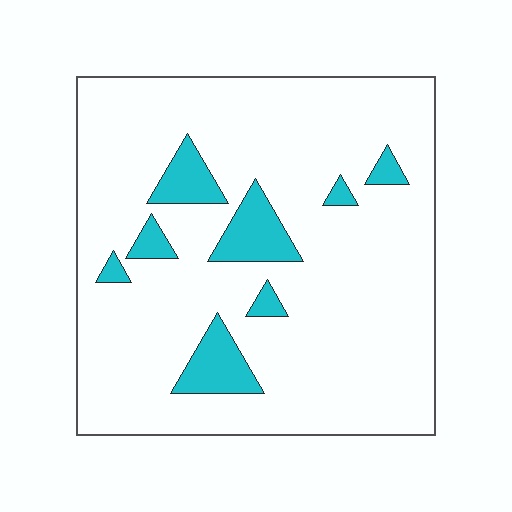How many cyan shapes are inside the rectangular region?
8.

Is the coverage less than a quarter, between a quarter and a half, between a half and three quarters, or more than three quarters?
Less than a quarter.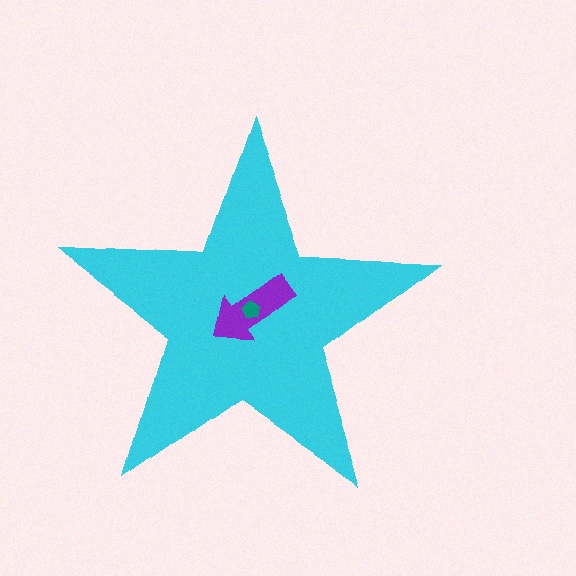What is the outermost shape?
The cyan star.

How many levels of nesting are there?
3.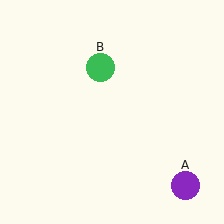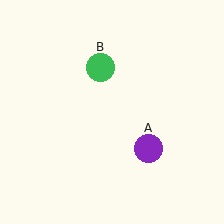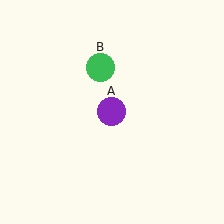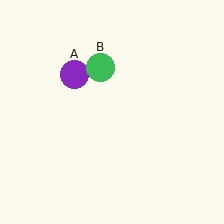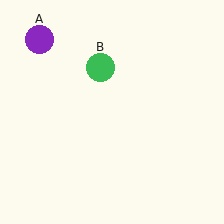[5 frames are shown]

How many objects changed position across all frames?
1 object changed position: purple circle (object A).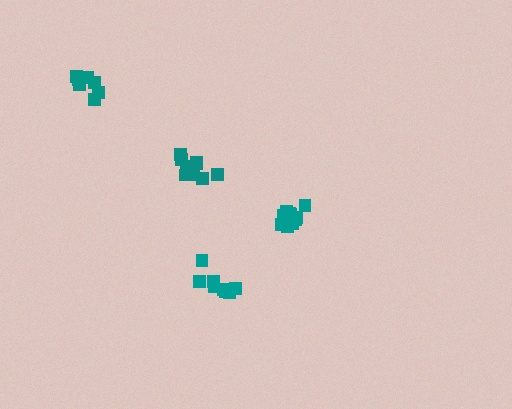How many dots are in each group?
Group 1: 11 dots, Group 2: 13 dots, Group 3: 9 dots, Group 4: 7 dots (40 total).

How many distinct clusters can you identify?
There are 4 distinct clusters.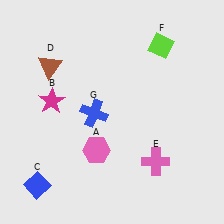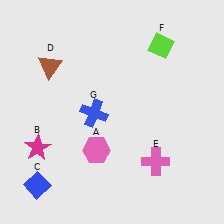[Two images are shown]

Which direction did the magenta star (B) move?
The magenta star (B) moved down.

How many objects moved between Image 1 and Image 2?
1 object moved between the two images.